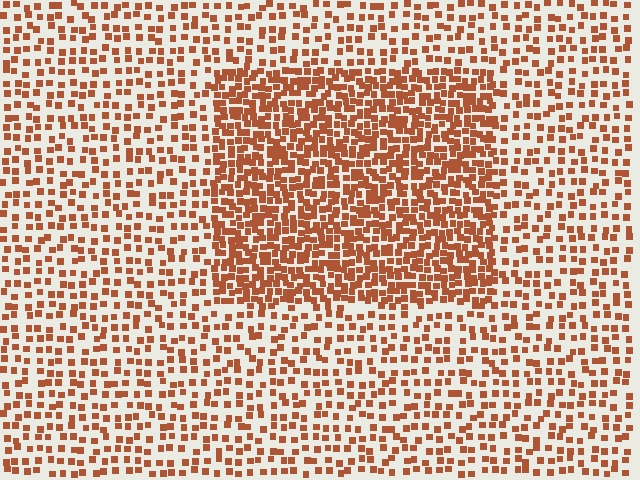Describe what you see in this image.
The image contains small brown elements arranged at two different densities. A rectangle-shaped region is visible where the elements are more densely packed than the surrounding area.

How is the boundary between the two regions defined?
The boundary is defined by a change in element density (approximately 2.1x ratio). All elements are the same color, size, and shape.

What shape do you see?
I see a rectangle.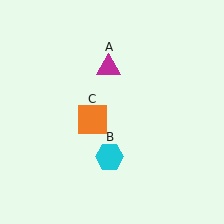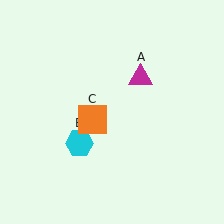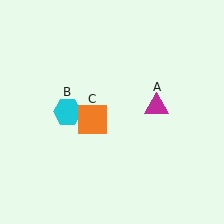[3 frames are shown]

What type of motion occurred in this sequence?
The magenta triangle (object A), cyan hexagon (object B) rotated clockwise around the center of the scene.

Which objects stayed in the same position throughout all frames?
Orange square (object C) remained stationary.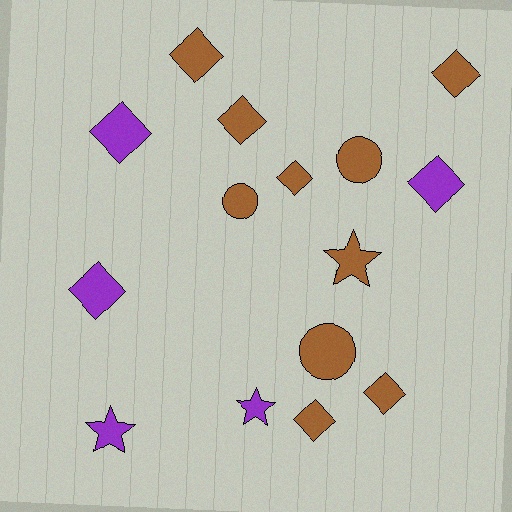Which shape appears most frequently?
Diamond, with 9 objects.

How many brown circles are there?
There are 3 brown circles.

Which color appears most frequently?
Brown, with 10 objects.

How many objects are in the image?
There are 15 objects.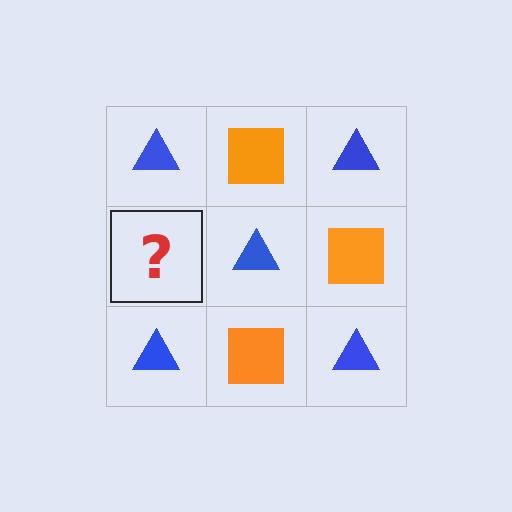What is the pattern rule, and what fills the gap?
The rule is that it alternates blue triangle and orange square in a checkerboard pattern. The gap should be filled with an orange square.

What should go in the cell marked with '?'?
The missing cell should contain an orange square.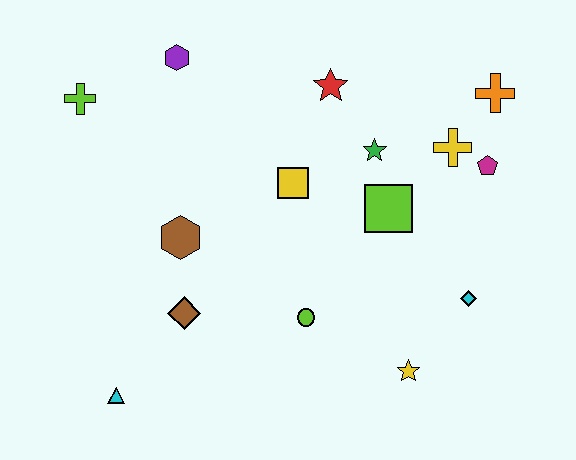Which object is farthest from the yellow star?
The lime cross is farthest from the yellow star.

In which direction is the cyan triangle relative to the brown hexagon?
The cyan triangle is below the brown hexagon.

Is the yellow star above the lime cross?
No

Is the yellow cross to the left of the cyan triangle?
No